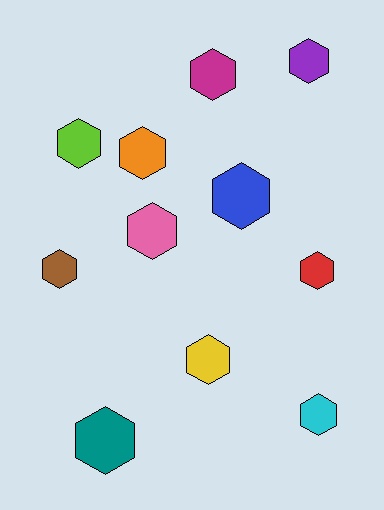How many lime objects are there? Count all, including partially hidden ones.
There is 1 lime object.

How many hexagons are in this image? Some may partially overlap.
There are 11 hexagons.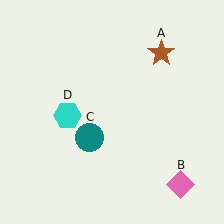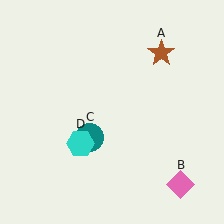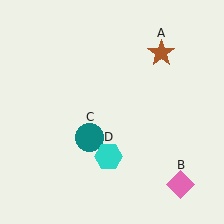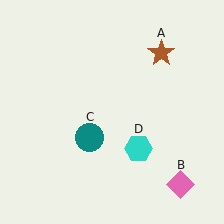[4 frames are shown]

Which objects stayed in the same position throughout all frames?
Brown star (object A) and pink diamond (object B) and teal circle (object C) remained stationary.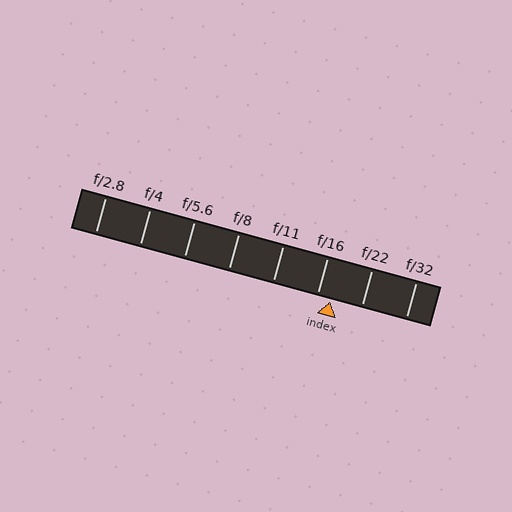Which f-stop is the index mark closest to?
The index mark is closest to f/16.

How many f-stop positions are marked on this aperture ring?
There are 8 f-stop positions marked.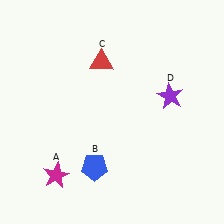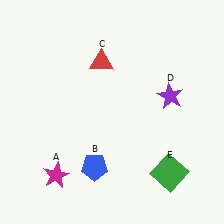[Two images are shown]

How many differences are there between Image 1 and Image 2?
There is 1 difference between the two images.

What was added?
A green square (E) was added in Image 2.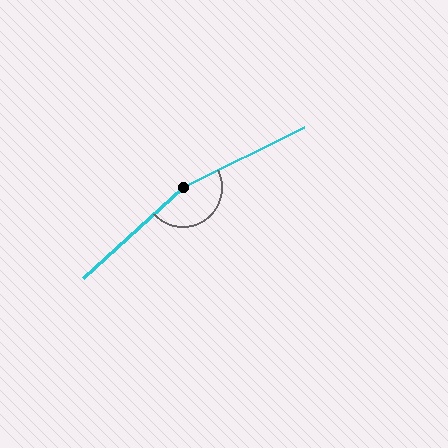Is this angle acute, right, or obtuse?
It is obtuse.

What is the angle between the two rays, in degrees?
Approximately 164 degrees.